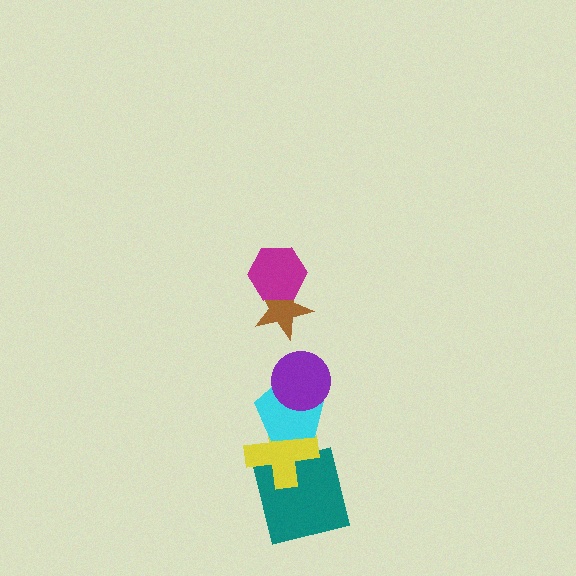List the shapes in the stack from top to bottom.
From top to bottom: the magenta hexagon, the brown star, the purple circle, the cyan pentagon, the yellow cross, the teal square.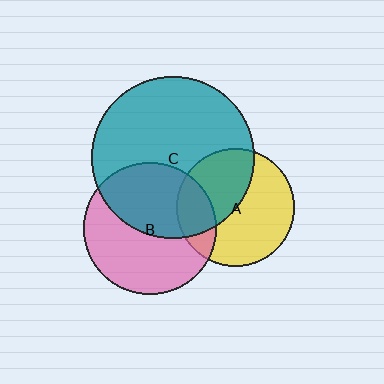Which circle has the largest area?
Circle C (teal).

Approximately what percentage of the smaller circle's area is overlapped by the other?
Approximately 20%.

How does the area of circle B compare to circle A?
Approximately 1.2 times.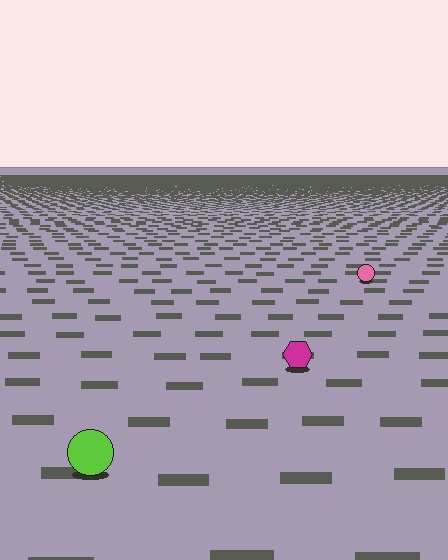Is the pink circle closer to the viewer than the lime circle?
No. The lime circle is closer — you can tell from the texture gradient: the ground texture is coarser near it.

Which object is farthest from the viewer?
The pink circle is farthest from the viewer. It appears smaller and the ground texture around it is denser.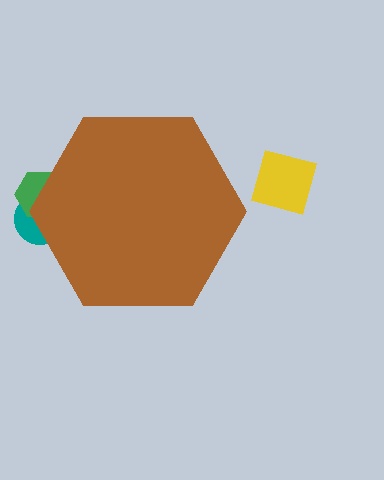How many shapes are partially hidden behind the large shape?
2 shapes are partially hidden.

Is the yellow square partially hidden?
No, the yellow square is fully visible.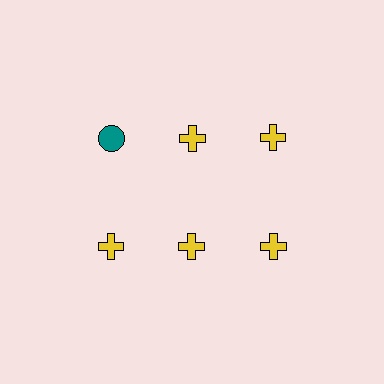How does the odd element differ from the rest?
It differs in both color (teal instead of yellow) and shape (circle instead of cross).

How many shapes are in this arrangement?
There are 6 shapes arranged in a grid pattern.